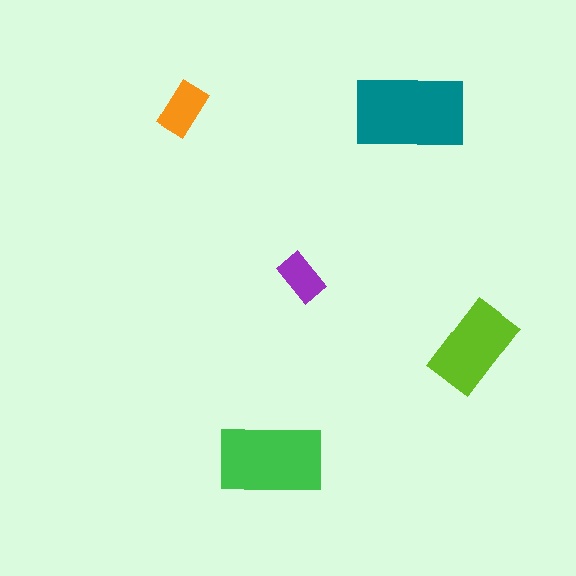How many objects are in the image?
There are 5 objects in the image.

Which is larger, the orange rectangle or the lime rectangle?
The lime one.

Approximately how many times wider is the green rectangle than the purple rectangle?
About 2 times wider.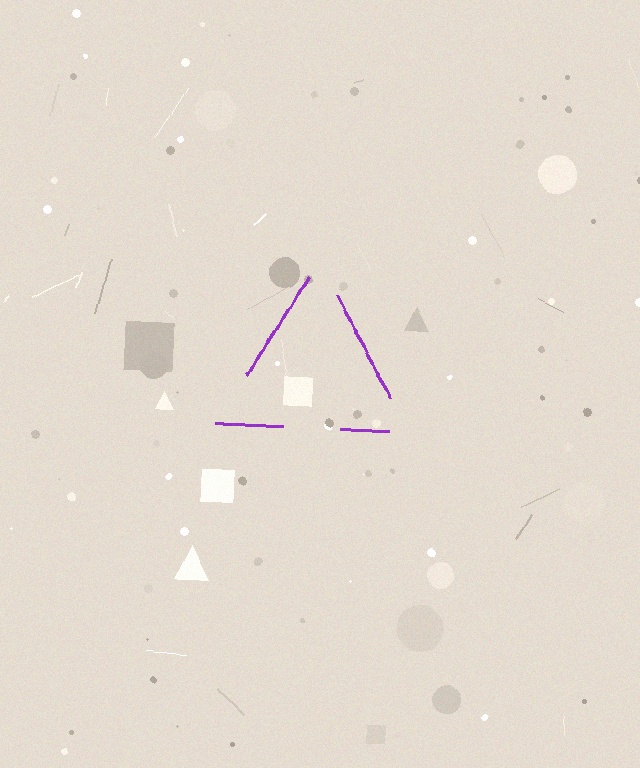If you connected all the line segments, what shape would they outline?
They would outline a triangle.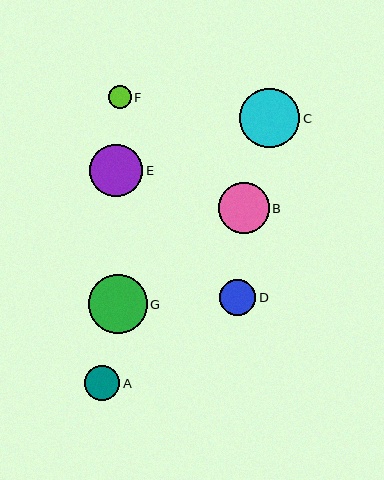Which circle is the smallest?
Circle F is the smallest with a size of approximately 23 pixels.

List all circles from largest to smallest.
From largest to smallest: C, G, E, B, D, A, F.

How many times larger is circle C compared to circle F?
Circle C is approximately 2.6 times the size of circle F.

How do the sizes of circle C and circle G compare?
Circle C and circle G are approximately the same size.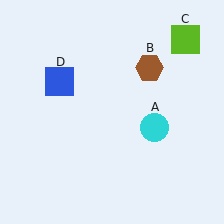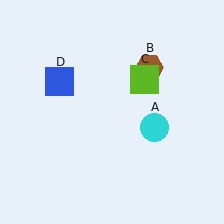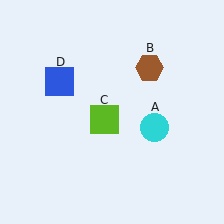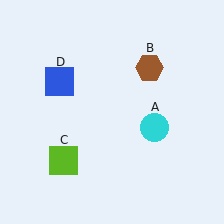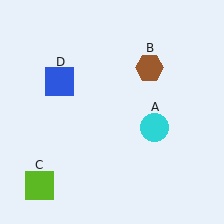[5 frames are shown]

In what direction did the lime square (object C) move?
The lime square (object C) moved down and to the left.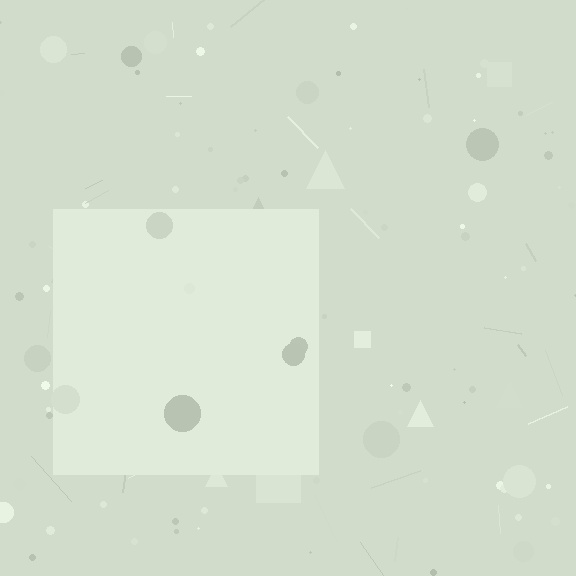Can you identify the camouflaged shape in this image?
The camouflaged shape is a square.